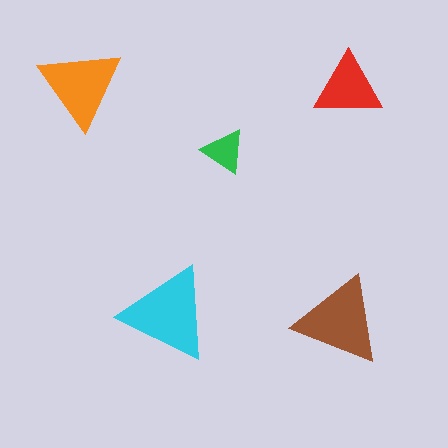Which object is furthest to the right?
The red triangle is rightmost.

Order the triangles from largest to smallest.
the cyan one, the brown one, the orange one, the red one, the green one.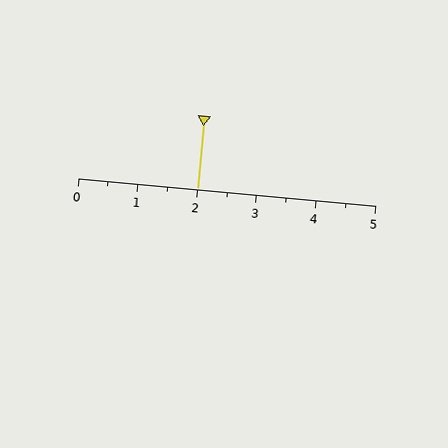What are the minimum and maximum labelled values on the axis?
The axis runs from 0 to 5.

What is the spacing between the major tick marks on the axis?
The major ticks are spaced 1 apart.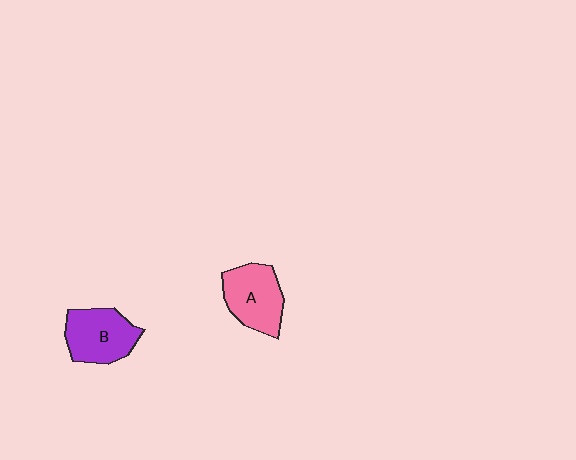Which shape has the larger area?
Shape B (purple).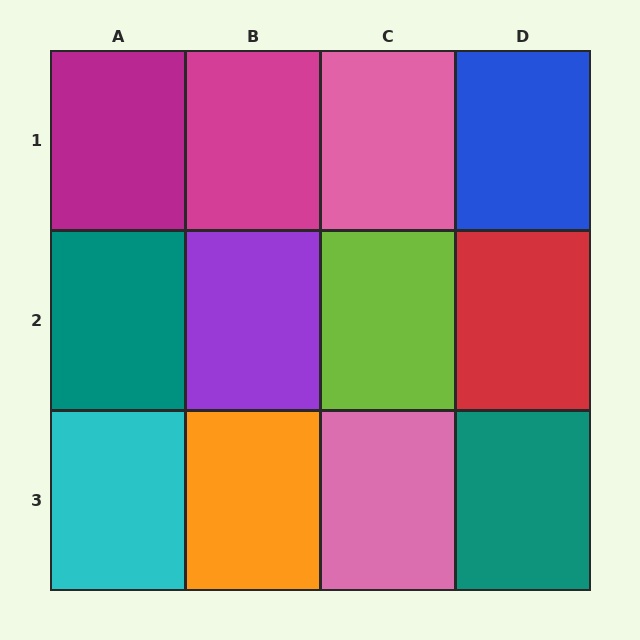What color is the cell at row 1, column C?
Pink.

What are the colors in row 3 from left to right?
Cyan, orange, pink, teal.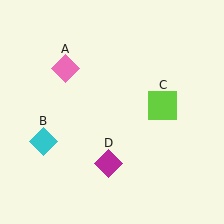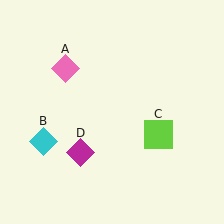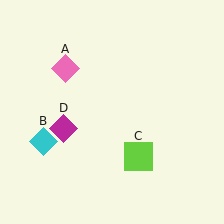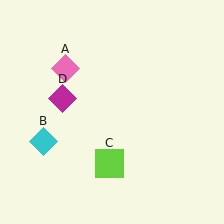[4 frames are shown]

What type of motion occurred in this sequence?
The lime square (object C), magenta diamond (object D) rotated clockwise around the center of the scene.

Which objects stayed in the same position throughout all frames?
Pink diamond (object A) and cyan diamond (object B) remained stationary.